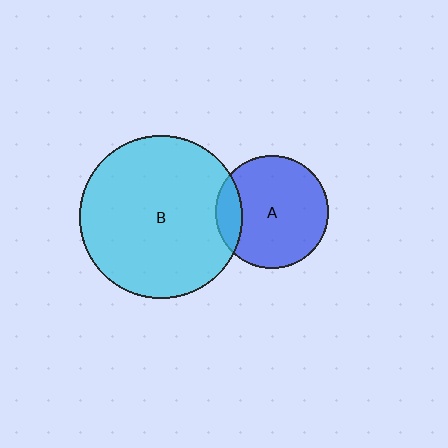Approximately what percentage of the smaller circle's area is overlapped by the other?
Approximately 15%.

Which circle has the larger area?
Circle B (cyan).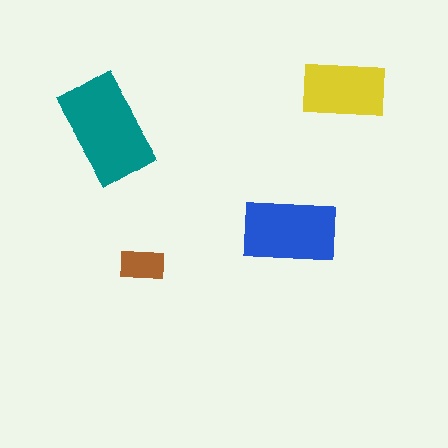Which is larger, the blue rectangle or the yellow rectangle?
The blue one.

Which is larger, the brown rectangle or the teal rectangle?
The teal one.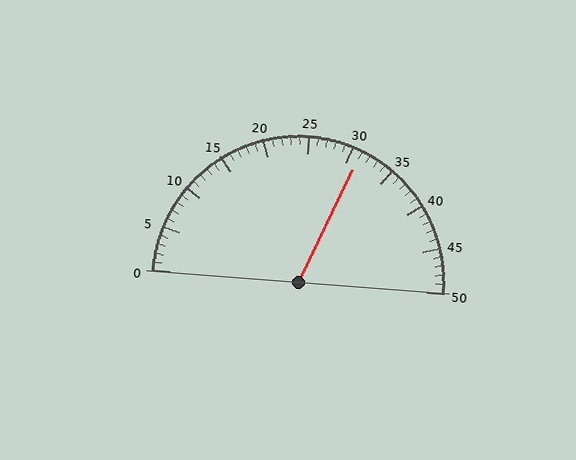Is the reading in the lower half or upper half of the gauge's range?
The reading is in the upper half of the range (0 to 50).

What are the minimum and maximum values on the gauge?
The gauge ranges from 0 to 50.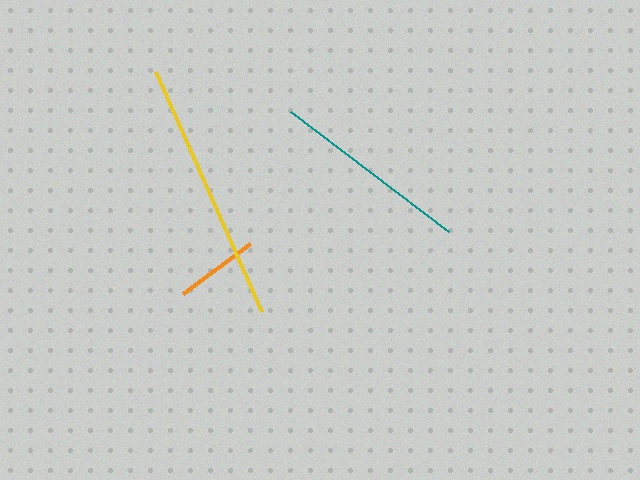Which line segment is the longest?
The yellow line is the longest at approximately 262 pixels.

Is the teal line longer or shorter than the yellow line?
The yellow line is longer than the teal line.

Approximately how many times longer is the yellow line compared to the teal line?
The yellow line is approximately 1.3 times the length of the teal line.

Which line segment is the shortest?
The orange line is the shortest at approximately 84 pixels.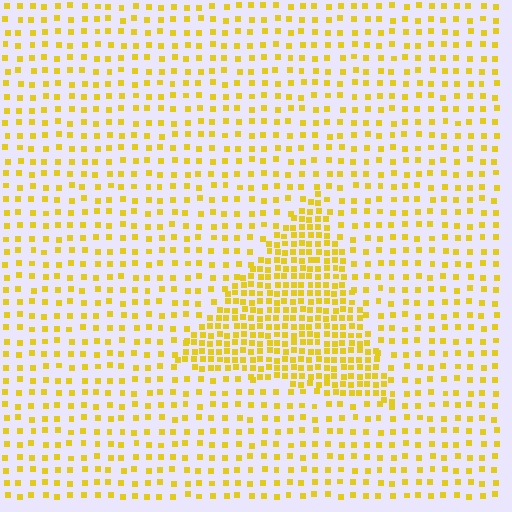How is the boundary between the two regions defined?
The boundary is defined by a change in element density (approximately 2.4x ratio). All elements are the same color, size, and shape.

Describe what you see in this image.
The image contains small yellow elements arranged at two different densities. A triangle-shaped region is visible where the elements are more densely packed than the surrounding area.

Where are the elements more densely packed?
The elements are more densely packed inside the triangle boundary.